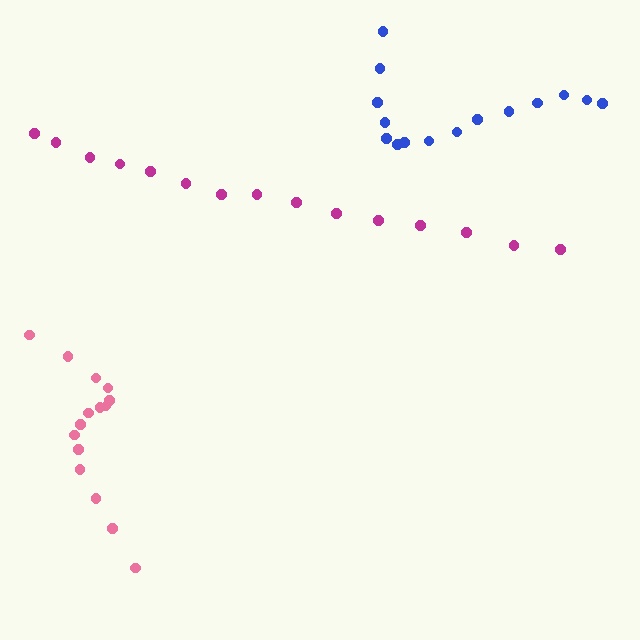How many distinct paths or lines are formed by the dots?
There are 3 distinct paths.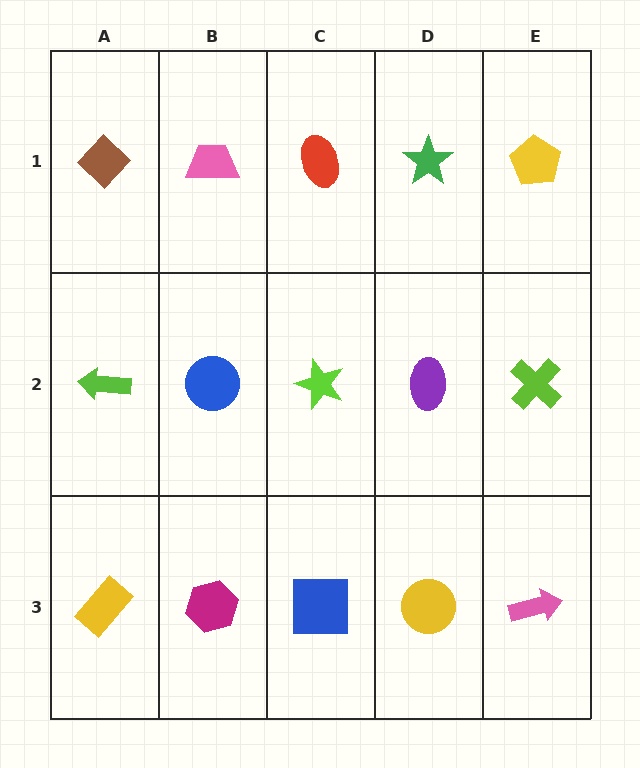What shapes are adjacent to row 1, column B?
A blue circle (row 2, column B), a brown diamond (row 1, column A), a red ellipse (row 1, column C).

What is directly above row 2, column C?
A red ellipse.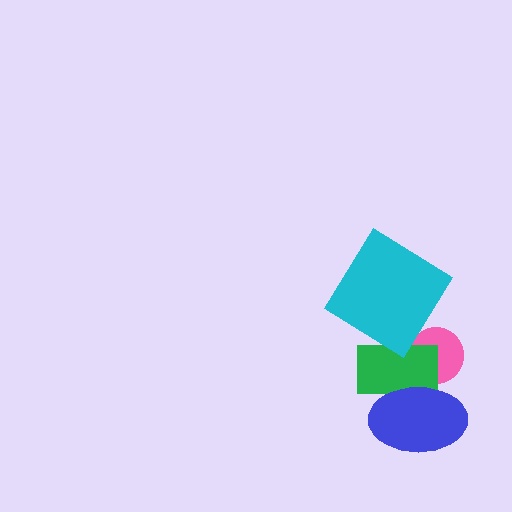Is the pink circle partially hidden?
Yes, it is partially covered by another shape.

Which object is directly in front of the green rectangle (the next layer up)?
The blue ellipse is directly in front of the green rectangle.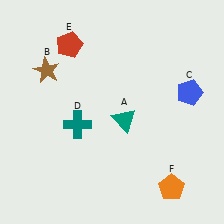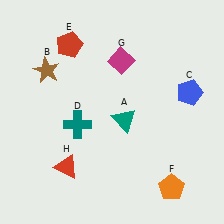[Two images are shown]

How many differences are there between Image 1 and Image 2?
There are 2 differences between the two images.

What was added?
A magenta diamond (G), a red triangle (H) were added in Image 2.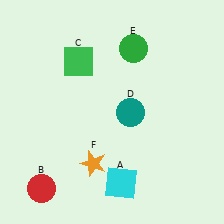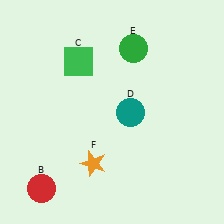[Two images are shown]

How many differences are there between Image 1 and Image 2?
There is 1 difference between the two images.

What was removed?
The cyan square (A) was removed in Image 2.